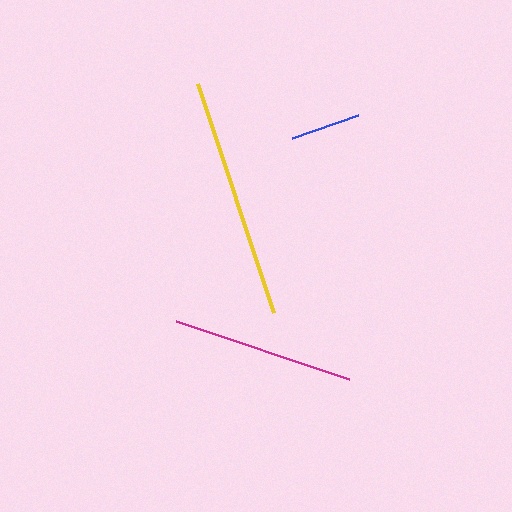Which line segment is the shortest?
The blue line is the shortest at approximately 70 pixels.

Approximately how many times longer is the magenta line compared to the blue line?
The magenta line is approximately 2.6 times the length of the blue line.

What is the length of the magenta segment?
The magenta segment is approximately 182 pixels long.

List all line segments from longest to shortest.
From longest to shortest: yellow, magenta, blue.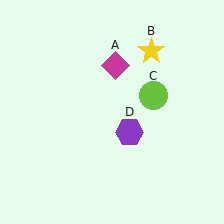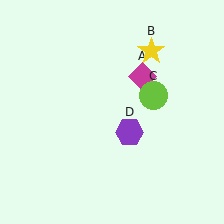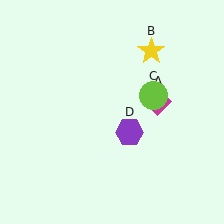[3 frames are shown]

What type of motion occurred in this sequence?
The magenta diamond (object A) rotated clockwise around the center of the scene.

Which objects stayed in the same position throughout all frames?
Yellow star (object B) and lime circle (object C) and purple hexagon (object D) remained stationary.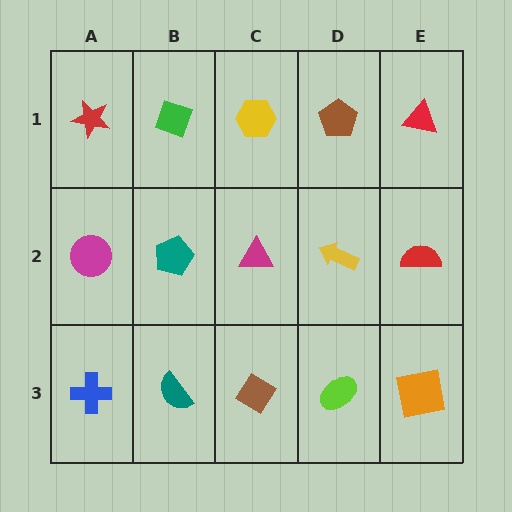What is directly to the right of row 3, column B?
A brown diamond.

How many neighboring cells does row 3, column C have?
3.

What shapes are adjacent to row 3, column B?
A teal pentagon (row 2, column B), a blue cross (row 3, column A), a brown diamond (row 3, column C).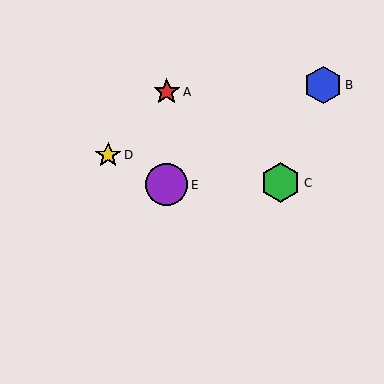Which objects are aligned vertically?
Objects A, E are aligned vertically.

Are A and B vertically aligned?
No, A is at x≈167 and B is at x≈323.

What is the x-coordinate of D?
Object D is at x≈108.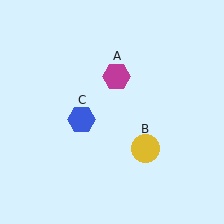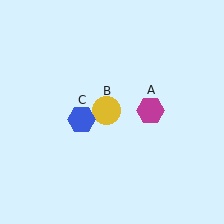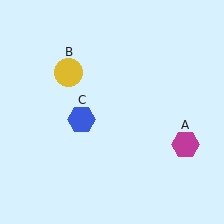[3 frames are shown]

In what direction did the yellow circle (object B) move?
The yellow circle (object B) moved up and to the left.